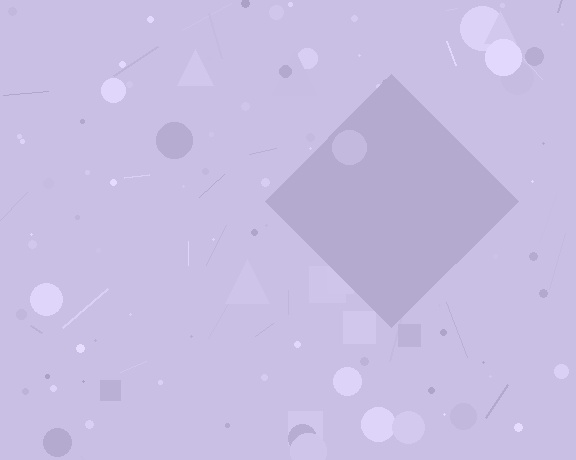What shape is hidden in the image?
A diamond is hidden in the image.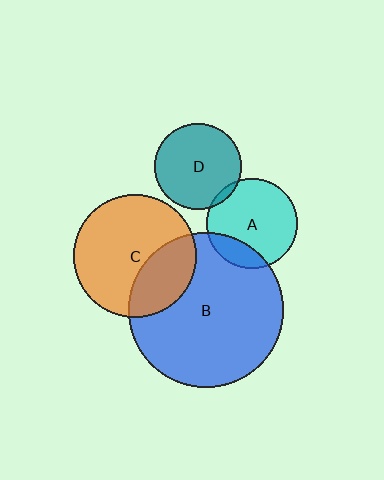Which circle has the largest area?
Circle B (blue).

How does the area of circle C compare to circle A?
Approximately 1.9 times.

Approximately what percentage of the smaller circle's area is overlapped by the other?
Approximately 5%.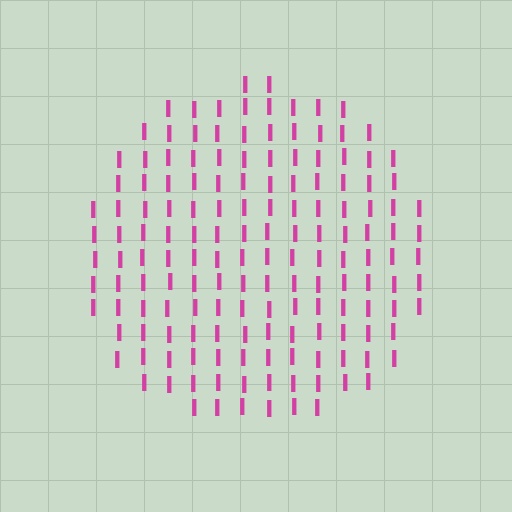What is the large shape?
The large shape is a circle.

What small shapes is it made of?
It is made of small letter I's.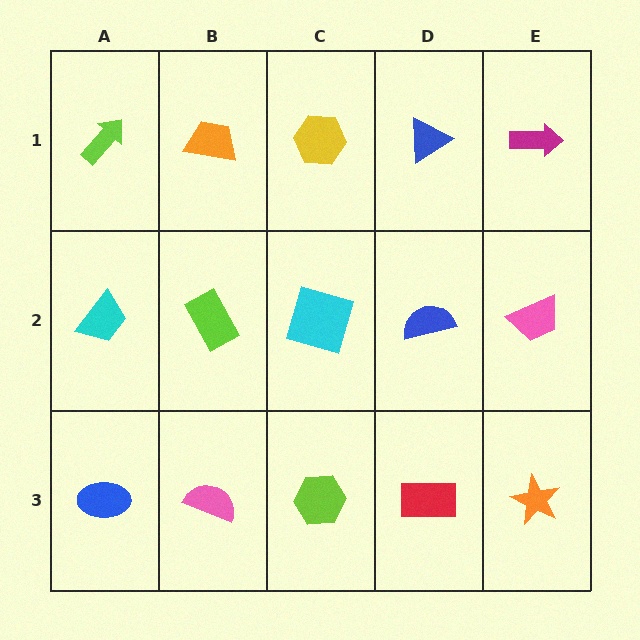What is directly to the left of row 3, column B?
A blue ellipse.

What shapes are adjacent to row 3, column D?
A blue semicircle (row 2, column D), a lime hexagon (row 3, column C), an orange star (row 3, column E).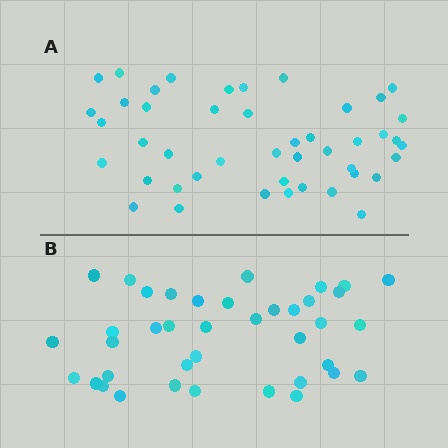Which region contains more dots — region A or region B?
Region A (the top region) has more dots.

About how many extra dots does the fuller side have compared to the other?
Region A has about 6 more dots than region B.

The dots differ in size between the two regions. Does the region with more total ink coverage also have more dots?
No. Region B has more total ink coverage because its dots are larger, but region A actually contains more individual dots. Total area can be misleading — the number of items is what matters here.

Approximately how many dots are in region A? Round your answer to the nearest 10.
About 40 dots. (The exact count is 45, which rounds to 40.)